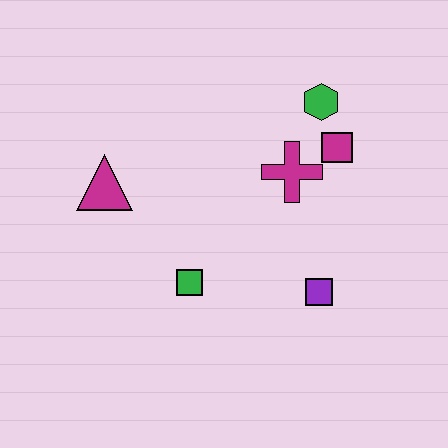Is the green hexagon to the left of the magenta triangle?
No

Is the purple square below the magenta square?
Yes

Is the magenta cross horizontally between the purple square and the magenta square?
No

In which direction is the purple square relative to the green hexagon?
The purple square is below the green hexagon.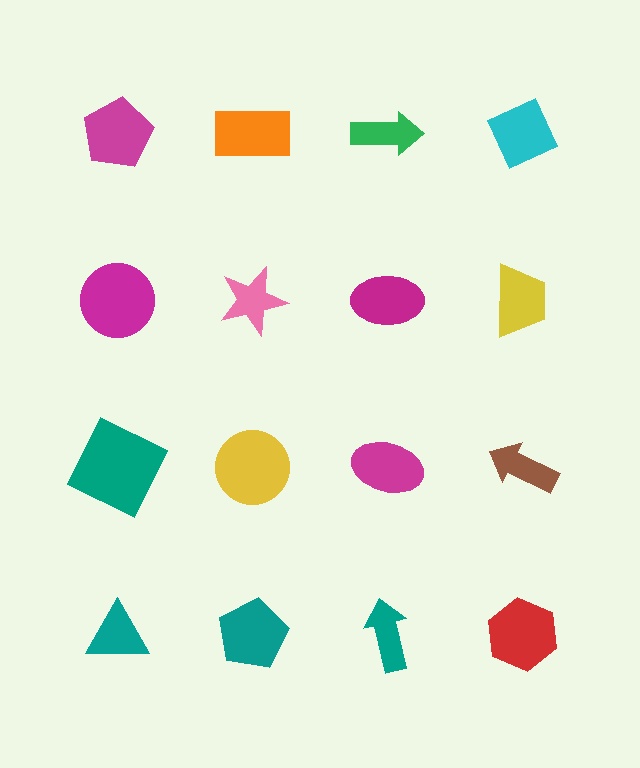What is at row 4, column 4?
A red hexagon.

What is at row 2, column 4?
A yellow trapezoid.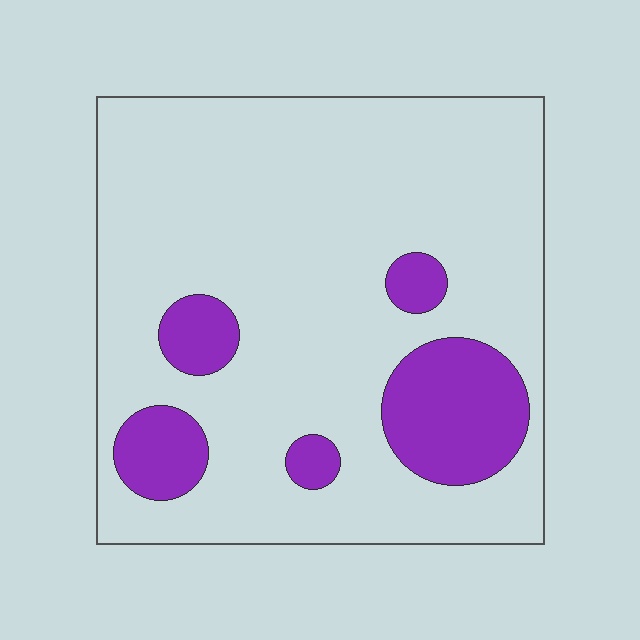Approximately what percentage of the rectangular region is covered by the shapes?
Approximately 20%.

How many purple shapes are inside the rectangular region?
5.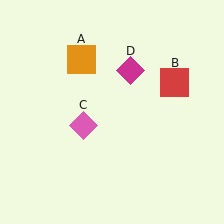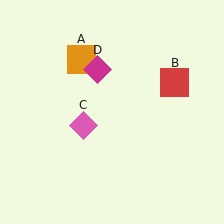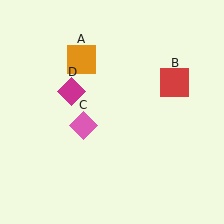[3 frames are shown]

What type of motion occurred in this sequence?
The magenta diamond (object D) rotated counterclockwise around the center of the scene.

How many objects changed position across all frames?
1 object changed position: magenta diamond (object D).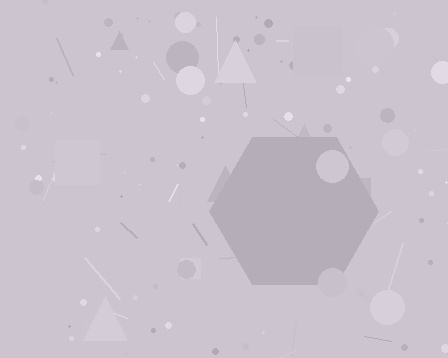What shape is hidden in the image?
A hexagon is hidden in the image.